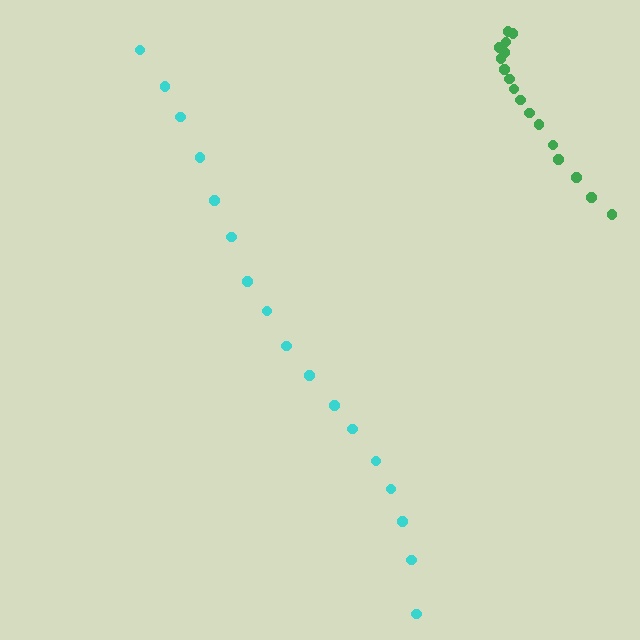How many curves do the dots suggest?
There are 2 distinct paths.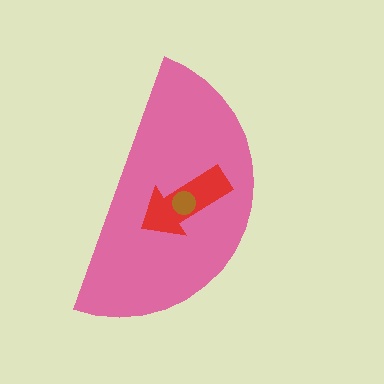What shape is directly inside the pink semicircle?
The red arrow.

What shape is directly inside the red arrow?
The brown circle.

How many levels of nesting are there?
3.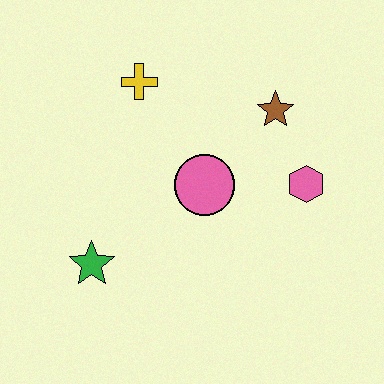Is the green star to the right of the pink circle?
No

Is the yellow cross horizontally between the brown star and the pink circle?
No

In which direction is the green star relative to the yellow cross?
The green star is below the yellow cross.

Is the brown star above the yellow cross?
No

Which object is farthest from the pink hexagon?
The green star is farthest from the pink hexagon.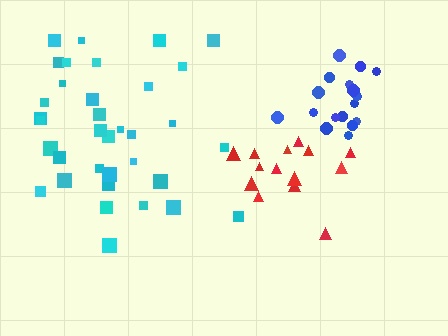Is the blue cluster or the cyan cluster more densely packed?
Blue.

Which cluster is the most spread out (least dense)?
Cyan.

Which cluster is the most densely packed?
Blue.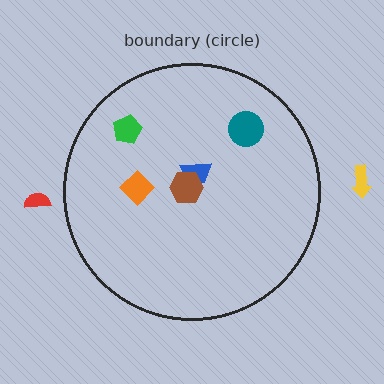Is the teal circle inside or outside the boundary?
Inside.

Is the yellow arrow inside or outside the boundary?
Outside.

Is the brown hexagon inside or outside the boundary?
Inside.